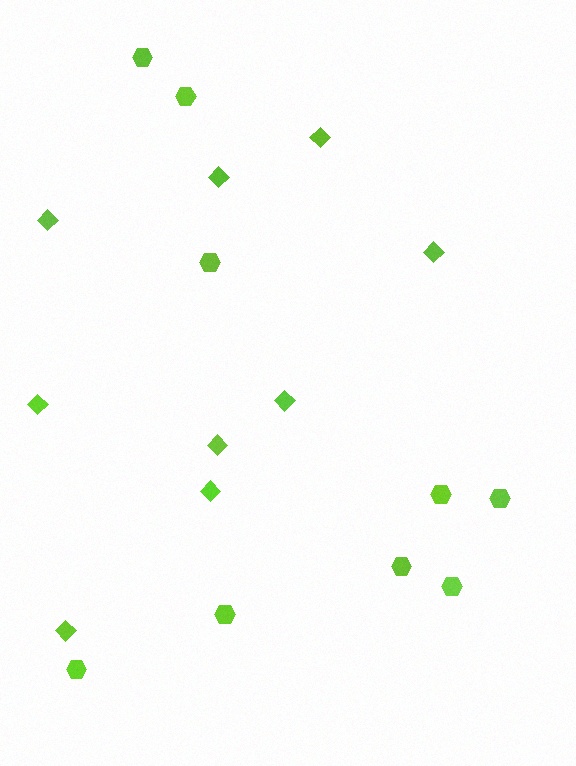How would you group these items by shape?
There are 2 groups: one group of diamonds (9) and one group of hexagons (9).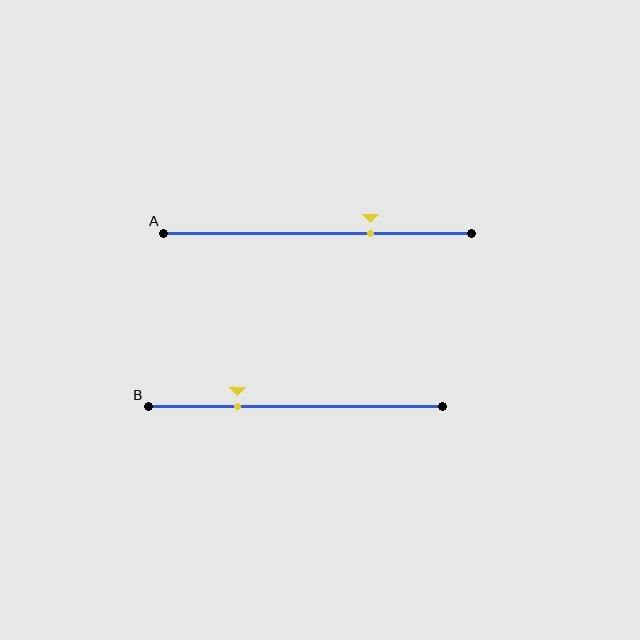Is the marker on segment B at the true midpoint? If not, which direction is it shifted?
No, the marker on segment B is shifted to the left by about 20% of the segment length.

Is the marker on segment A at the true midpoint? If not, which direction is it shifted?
No, the marker on segment A is shifted to the right by about 17% of the segment length.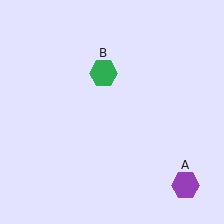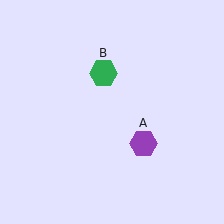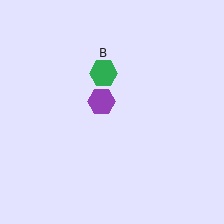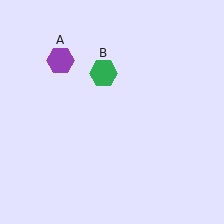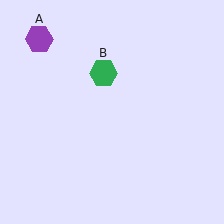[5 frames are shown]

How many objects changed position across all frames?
1 object changed position: purple hexagon (object A).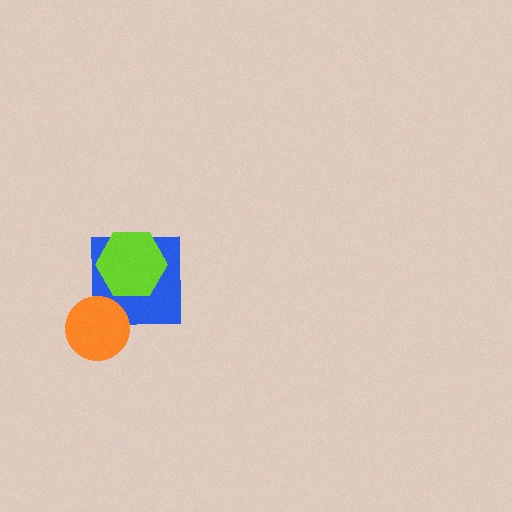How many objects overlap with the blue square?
2 objects overlap with the blue square.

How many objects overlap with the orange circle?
1 object overlaps with the orange circle.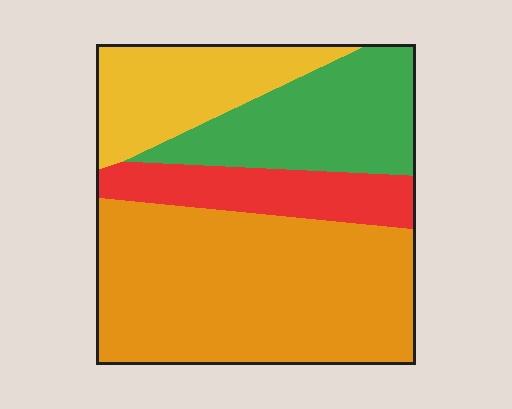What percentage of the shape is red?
Red takes up about one eighth (1/8) of the shape.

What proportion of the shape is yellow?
Yellow takes up between a sixth and a third of the shape.